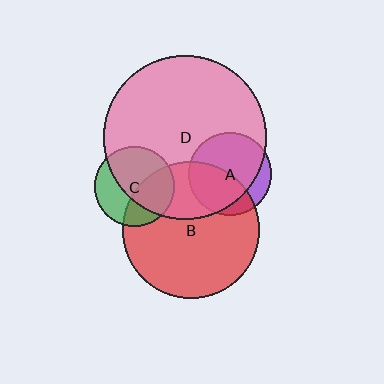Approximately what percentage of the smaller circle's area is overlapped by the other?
Approximately 80%.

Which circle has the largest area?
Circle D (pink).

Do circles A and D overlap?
Yes.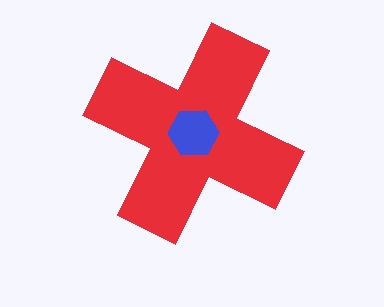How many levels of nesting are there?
2.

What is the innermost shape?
The blue hexagon.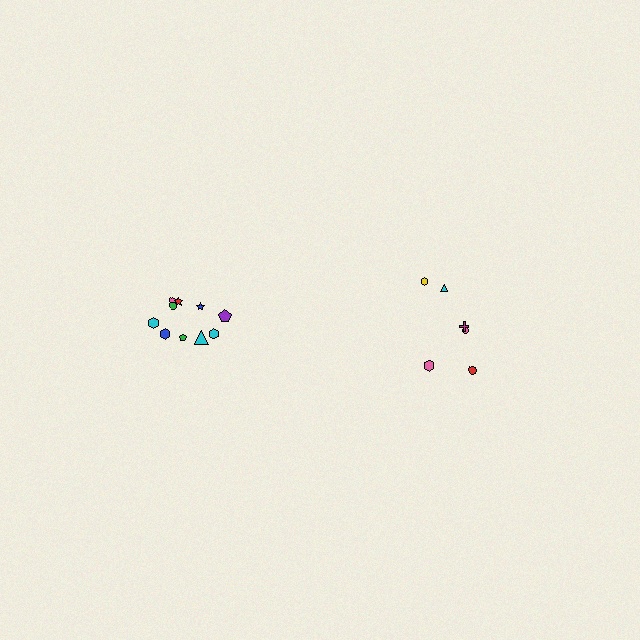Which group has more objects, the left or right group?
The left group.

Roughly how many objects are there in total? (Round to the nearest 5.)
Roughly 15 objects in total.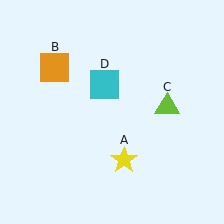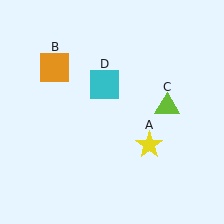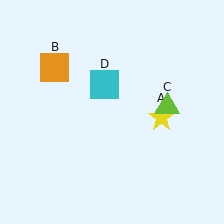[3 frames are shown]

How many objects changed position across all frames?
1 object changed position: yellow star (object A).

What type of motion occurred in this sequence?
The yellow star (object A) rotated counterclockwise around the center of the scene.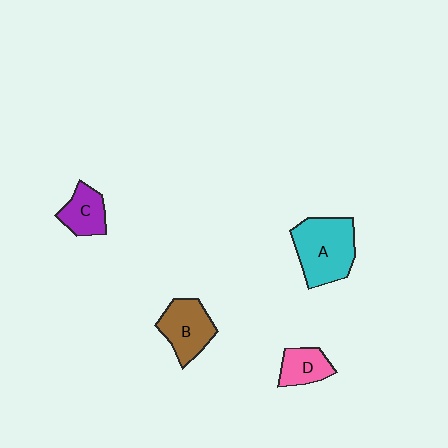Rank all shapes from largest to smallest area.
From largest to smallest: A (cyan), B (brown), C (purple), D (pink).